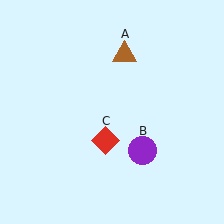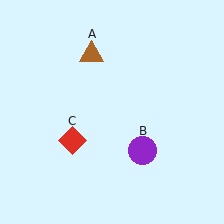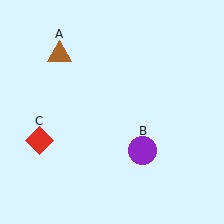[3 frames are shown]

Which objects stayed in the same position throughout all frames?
Purple circle (object B) remained stationary.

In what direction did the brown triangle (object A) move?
The brown triangle (object A) moved left.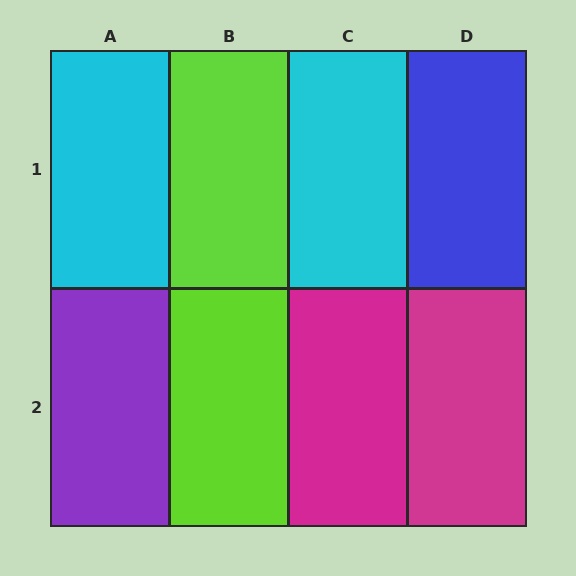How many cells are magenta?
2 cells are magenta.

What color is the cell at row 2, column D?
Magenta.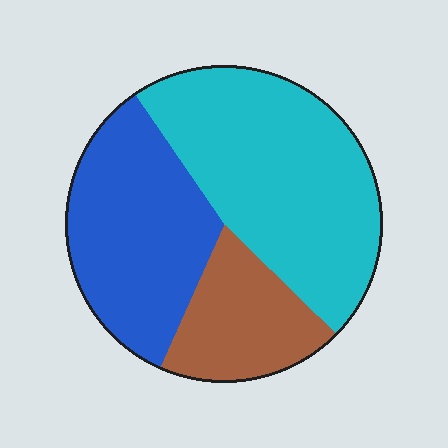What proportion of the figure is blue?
Blue covers roughly 35% of the figure.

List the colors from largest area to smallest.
From largest to smallest: cyan, blue, brown.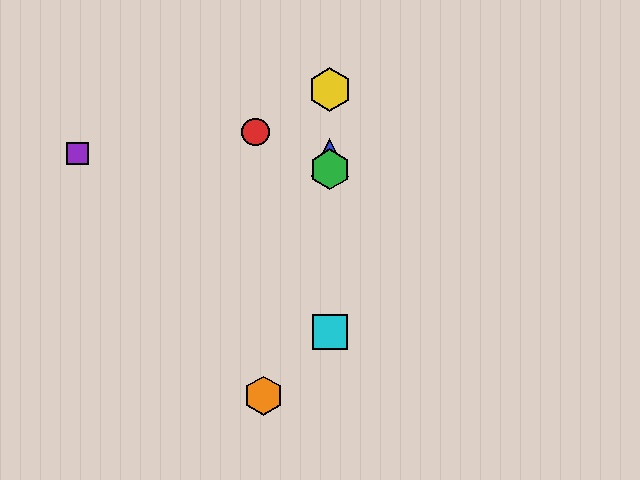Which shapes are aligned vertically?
The blue triangle, the green hexagon, the yellow hexagon, the cyan square are aligned vertically.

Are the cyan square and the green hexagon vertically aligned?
Yes, both are at x≈330.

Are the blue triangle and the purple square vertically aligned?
No, the blue triangle is at x≈330 and the purple square is at x≈77.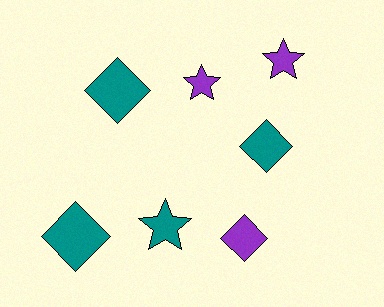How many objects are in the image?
There are 7 objects.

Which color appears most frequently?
Teal, with 4 objects.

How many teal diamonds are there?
There are 3 teal diamonds.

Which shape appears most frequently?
Diamond, with 4 objects.